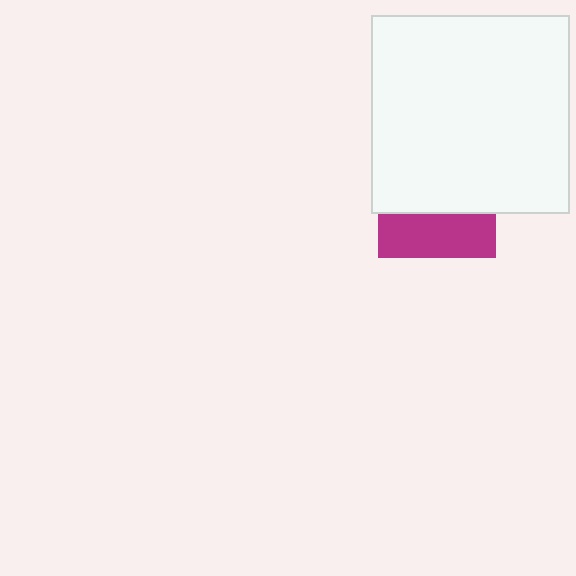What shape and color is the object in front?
The object in front is a white square.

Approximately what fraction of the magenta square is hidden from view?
Roughly 63% of the magenta square is hidden behind the white square.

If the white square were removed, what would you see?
You would see the complete magenta square.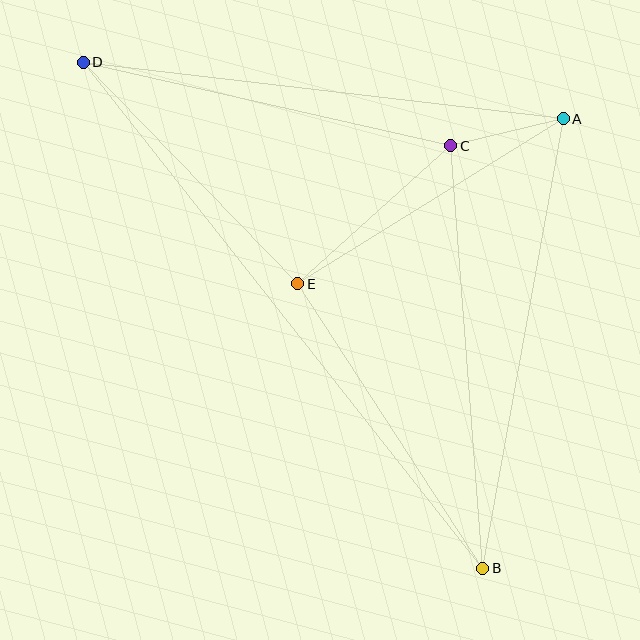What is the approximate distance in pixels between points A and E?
The distance between A and E is approximately 312 pixels.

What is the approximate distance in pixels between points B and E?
The distance between B and E is approximately 339 pixels.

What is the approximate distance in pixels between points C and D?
The distance between C and D is approximately 377 pixels.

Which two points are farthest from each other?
Points B and D are farthest from each other.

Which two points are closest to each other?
Points A and C are closest to each other.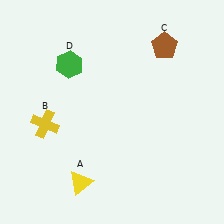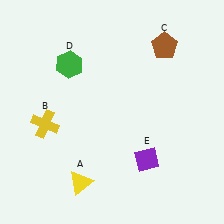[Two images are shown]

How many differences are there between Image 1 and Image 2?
There is 1 difference between the two images.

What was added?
A purple diamond (E) was added in Image 2.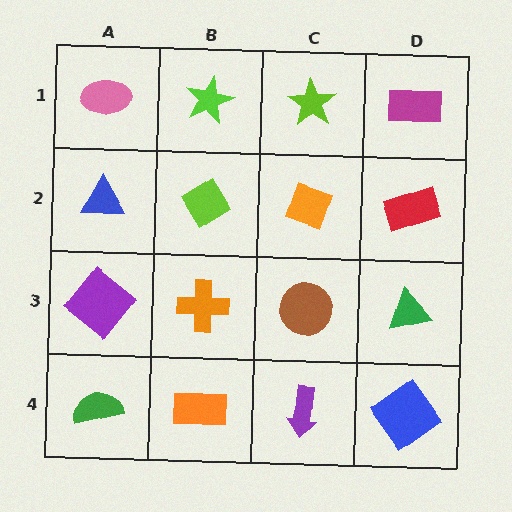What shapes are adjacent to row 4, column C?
A brown circle (row 3, column C), an orange rectangle (row 4, column B), a blue diamond (row 4, column D).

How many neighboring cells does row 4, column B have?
3.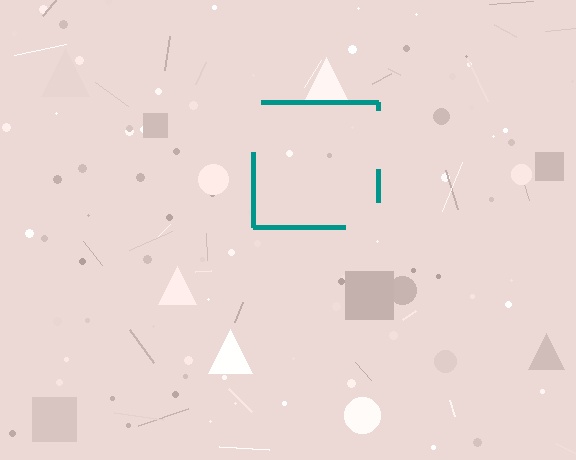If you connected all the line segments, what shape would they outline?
They would outline a square.